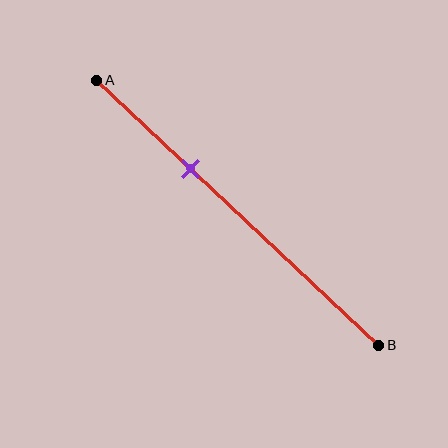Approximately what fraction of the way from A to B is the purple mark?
The purple mark is approximately 35% of the way from A to B.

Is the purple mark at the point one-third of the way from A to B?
Yes, the mark is approximately at the one-third point.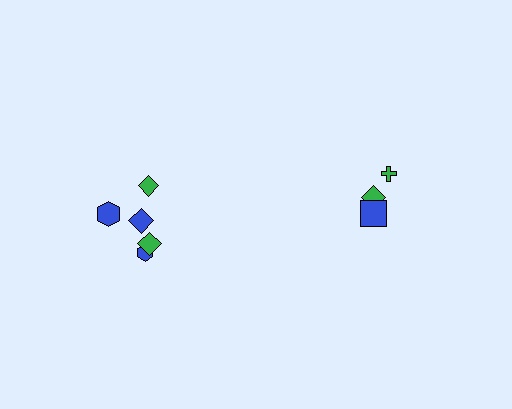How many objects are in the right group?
There are 3 objects.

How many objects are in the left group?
There are 5 objects.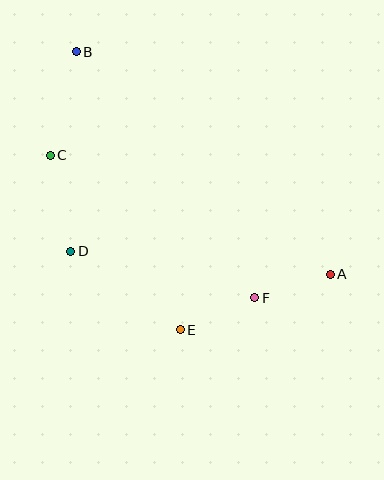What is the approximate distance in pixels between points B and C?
The distance between B and C is approximately 107 pixels.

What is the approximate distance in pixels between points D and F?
The distance between D and F is approximately 190 pixels.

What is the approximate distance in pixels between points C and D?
The distance between C and D is approximately 98 pixels.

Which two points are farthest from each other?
Points A and B are farthest from each other.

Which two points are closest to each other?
Points A and F are closest to each other.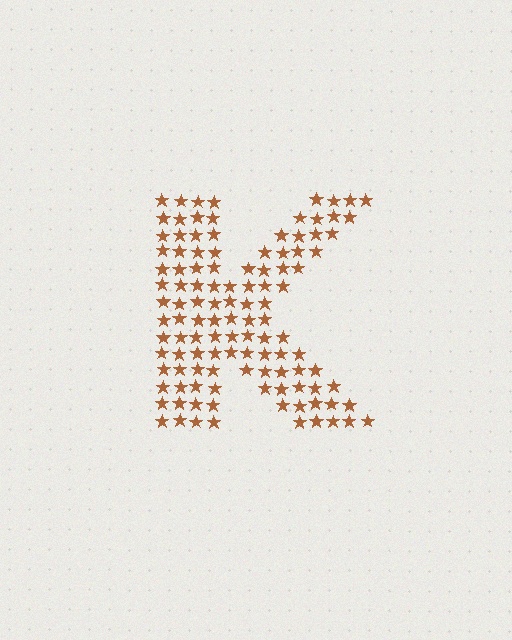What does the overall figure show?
The overall figure shows the letter K.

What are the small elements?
The small elements are stars.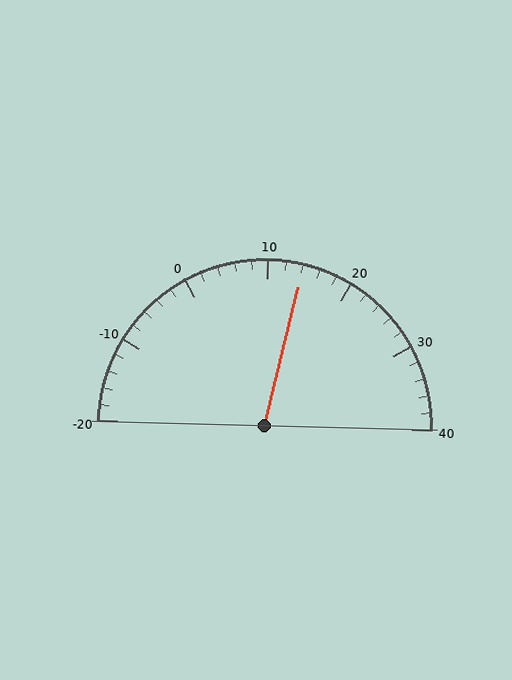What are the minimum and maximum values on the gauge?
The gauge ranges from -20 to 40.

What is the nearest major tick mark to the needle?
The nearest major tick mark is 10.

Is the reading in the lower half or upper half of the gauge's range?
The reading is in the upper half of the range (-20 to 40).